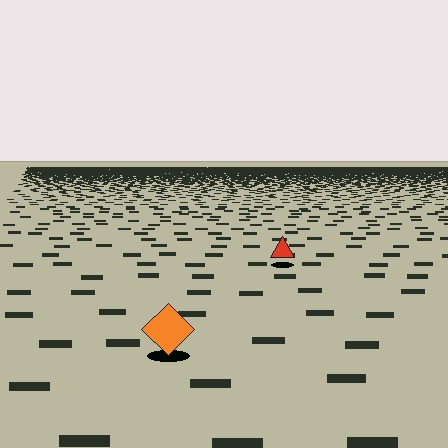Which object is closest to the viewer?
The orange diamond is closest. The texture marks near it are larger and more spread out.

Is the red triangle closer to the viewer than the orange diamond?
No. The orange diamond is closer — you can tell from the texture gradient: the ground texture is coarser near it.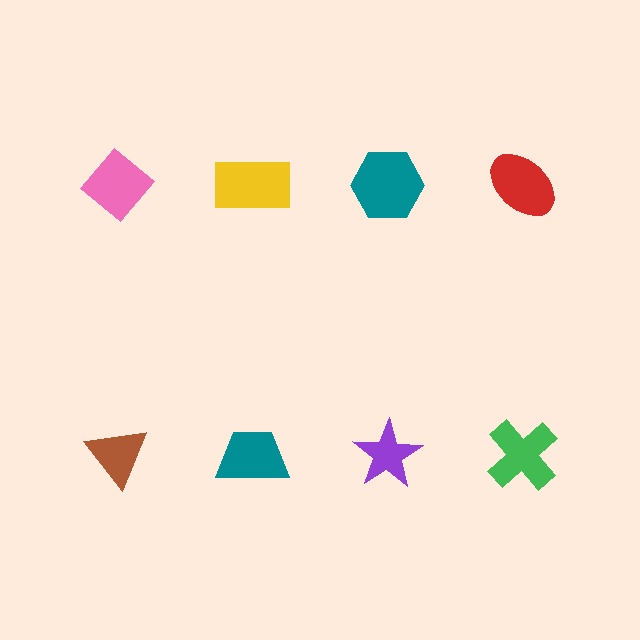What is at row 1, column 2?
A yellow rectangle.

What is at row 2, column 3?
A purple star.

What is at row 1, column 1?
A pink diamond.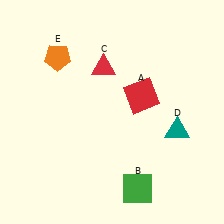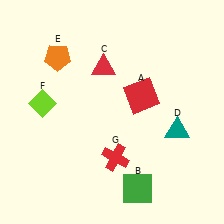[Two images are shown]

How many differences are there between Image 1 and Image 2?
There are 2 differences between the two images.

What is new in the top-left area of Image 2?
A lime diamond (F) was added in the top-left area of Image 2.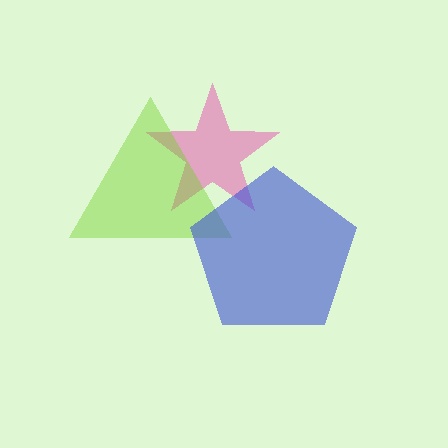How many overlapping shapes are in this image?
There are 3 overlapping shapes in the image.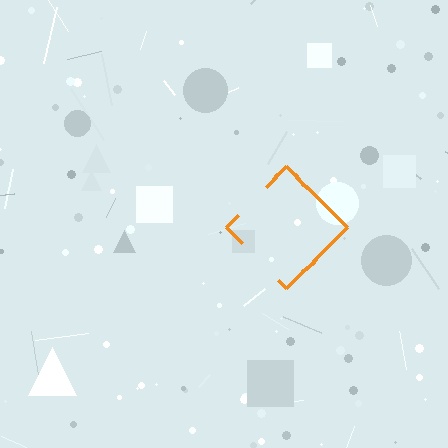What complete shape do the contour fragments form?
The contour fragments form a diamond.